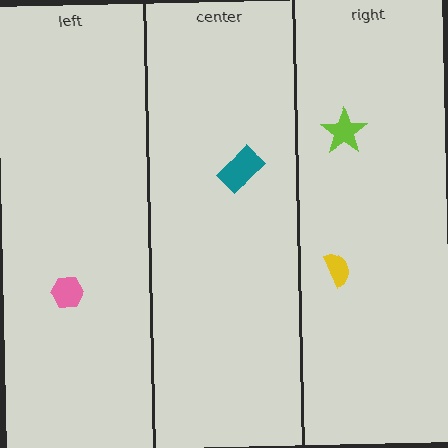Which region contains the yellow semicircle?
The right region.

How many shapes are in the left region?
1.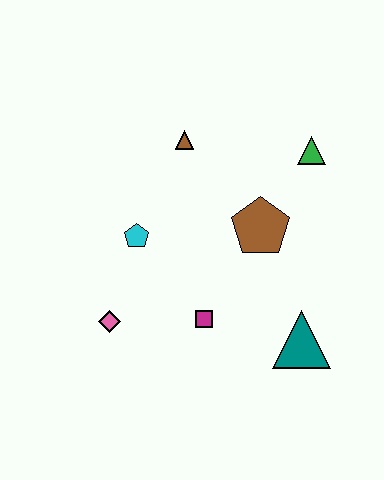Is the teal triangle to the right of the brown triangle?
Yes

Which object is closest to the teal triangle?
The magenta square is closest to the teal triangle.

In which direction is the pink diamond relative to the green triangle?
The pink diamond is to the left of the green triangle.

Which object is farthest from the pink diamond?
The green triangle is farthest from the pink diamond.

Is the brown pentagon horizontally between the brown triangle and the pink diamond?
No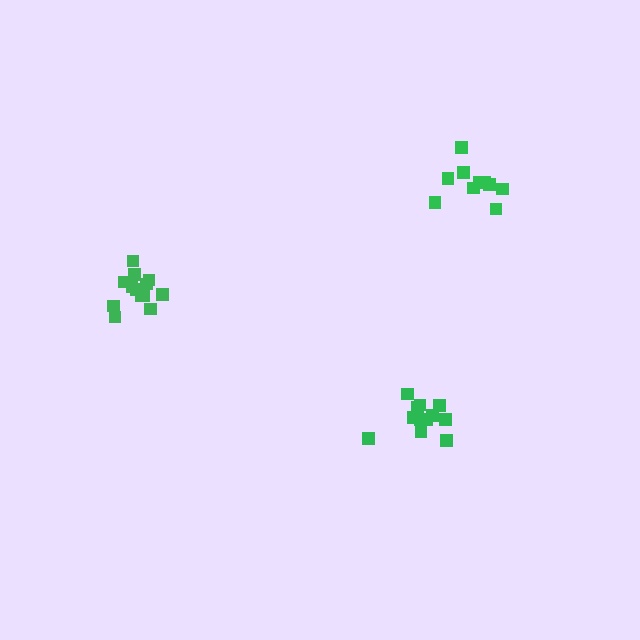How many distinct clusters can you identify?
There are 3 distinct clusters.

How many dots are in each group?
Group 1: 13 dots, Group 2: 12 dots, Group 3: 10 dots (35 total).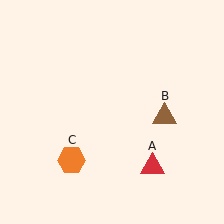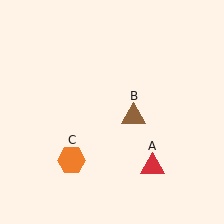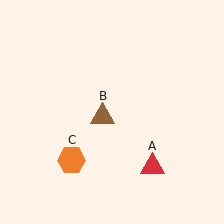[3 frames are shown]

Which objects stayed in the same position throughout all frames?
Red triangle (object A) and orange hexagon (object C) remained stationary.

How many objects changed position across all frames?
1 object changed position: brown triangle (object B).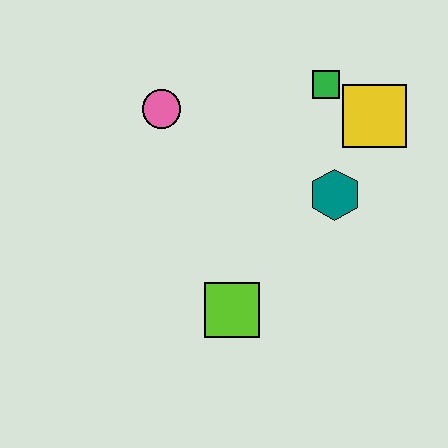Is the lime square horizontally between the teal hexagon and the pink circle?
Yes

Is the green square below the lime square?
No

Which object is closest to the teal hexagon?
The yellow square is closest to the teal hexagon.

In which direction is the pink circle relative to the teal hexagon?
The pink circle is to the left of the teal hexagon.